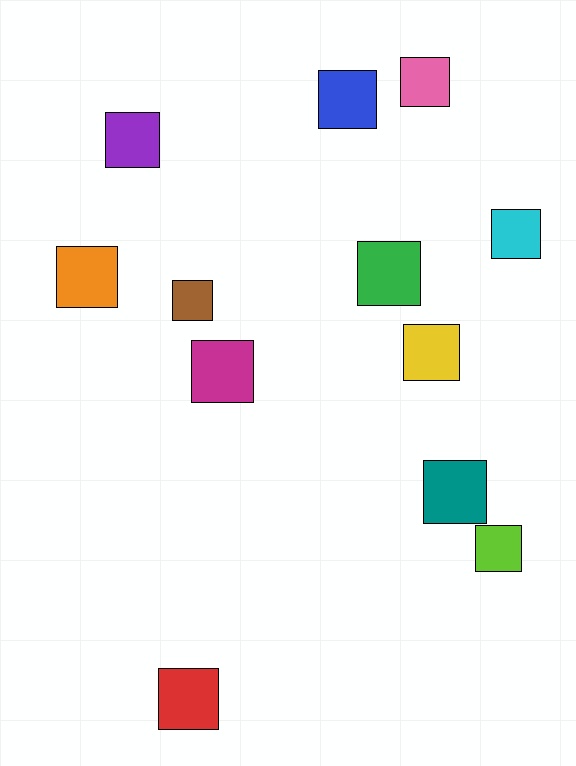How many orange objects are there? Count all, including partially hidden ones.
There is 1 orange object.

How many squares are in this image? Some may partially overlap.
There are 12 squares.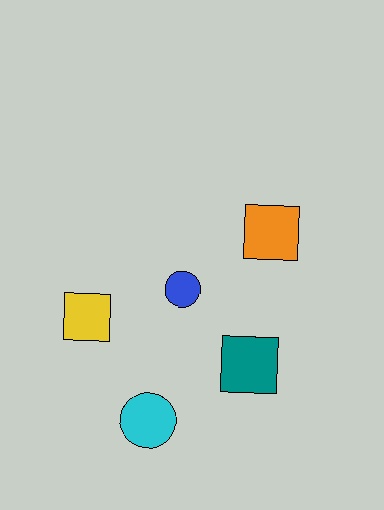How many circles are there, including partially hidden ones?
There are 2 circles.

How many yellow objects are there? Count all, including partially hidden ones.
There is 1 yellow object.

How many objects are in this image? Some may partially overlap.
There are 5 objects.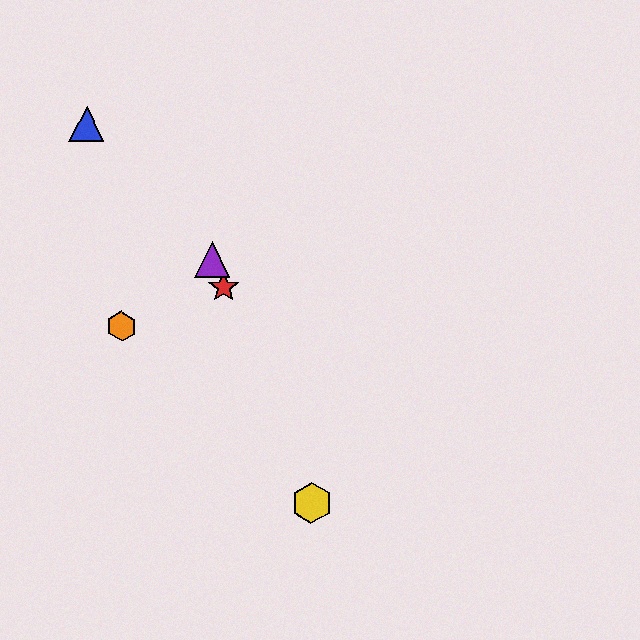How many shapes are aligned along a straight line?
4 shapes (the red star, the green hexagon, the yellow hexagon, the purple triangle) are aligned along a straight line.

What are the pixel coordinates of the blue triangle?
The blue triangle is at (87, 124).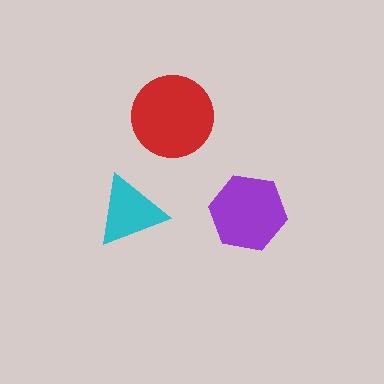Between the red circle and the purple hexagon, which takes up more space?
The red circle.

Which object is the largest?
The red circle.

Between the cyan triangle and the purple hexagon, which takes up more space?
The purple hexagon.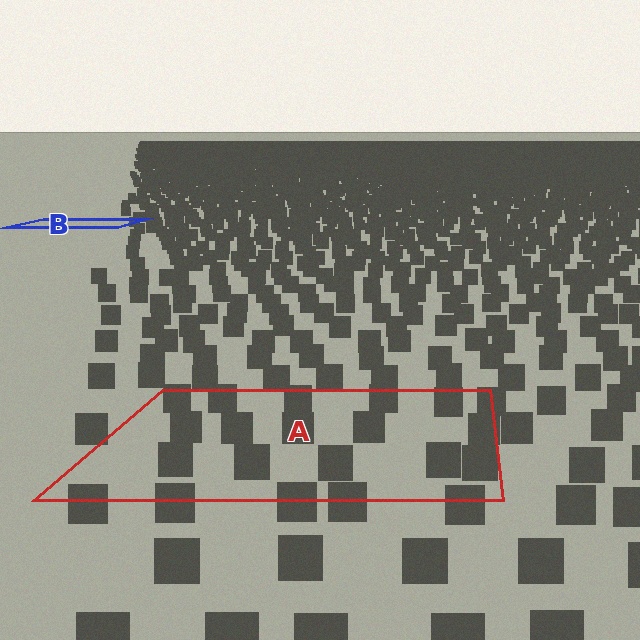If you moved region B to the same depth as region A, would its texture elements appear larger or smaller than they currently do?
They would appear larger. At a closer depth, the same texture elements are projected at a bigger on-screen size.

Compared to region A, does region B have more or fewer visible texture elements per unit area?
Region B has more texture elements per unit area — they are packed more densely because it is farther away.